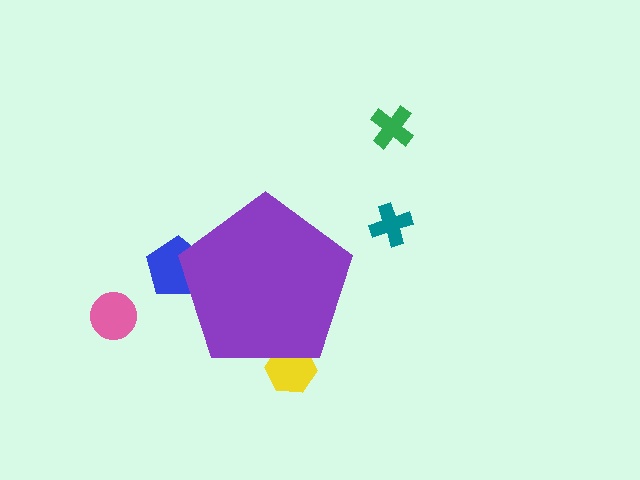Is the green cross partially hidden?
No, the green cross is fully visible.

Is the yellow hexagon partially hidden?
Yes, the yellow hexagon is partially hidden behind the purple pentagon.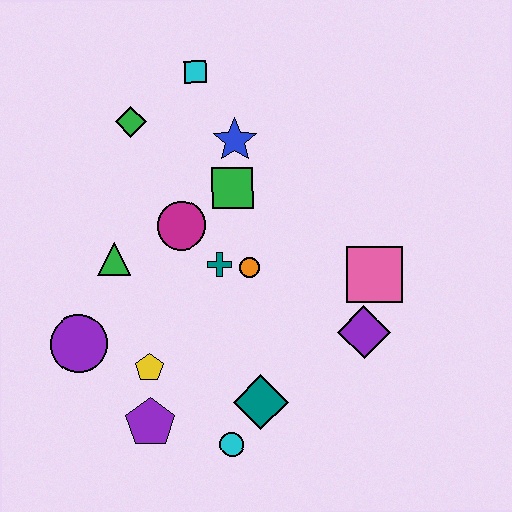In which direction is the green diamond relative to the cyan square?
The green diamond is to the left of the cyan square.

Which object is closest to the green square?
The blue star is closest to the green square.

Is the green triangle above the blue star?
No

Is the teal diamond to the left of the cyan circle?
No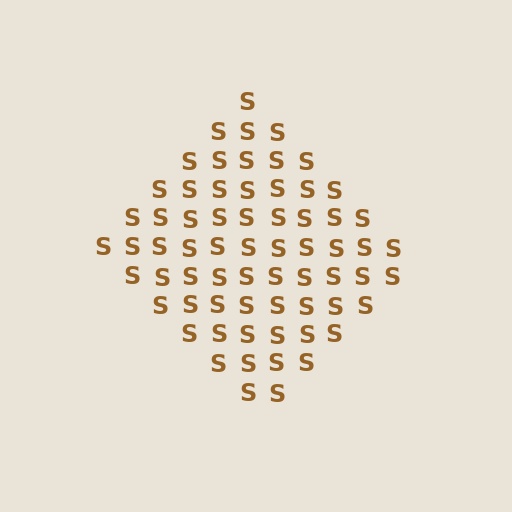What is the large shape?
The large shape is a diamond.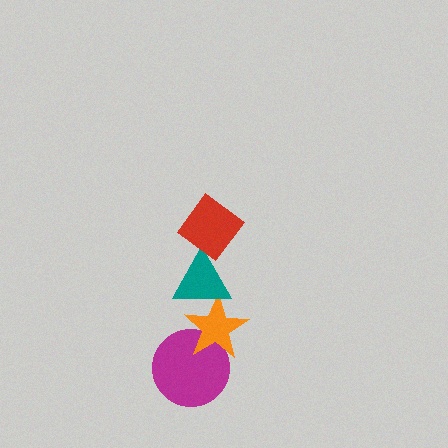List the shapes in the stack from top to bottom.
From top to bottom: the red diamond, the teal triangle, the orange star, the magenta circle.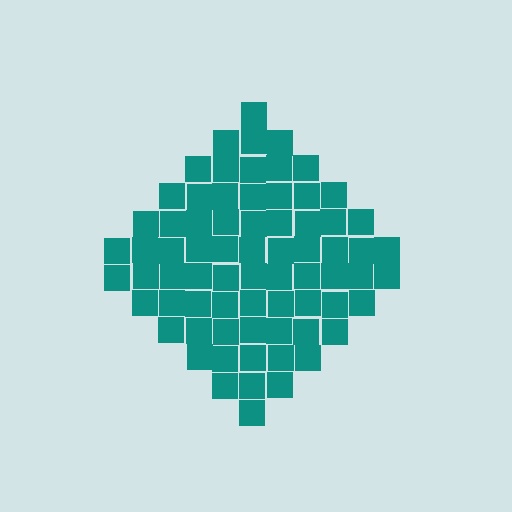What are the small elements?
The small elements are squares.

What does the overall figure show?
The overall figure shows a diamond.